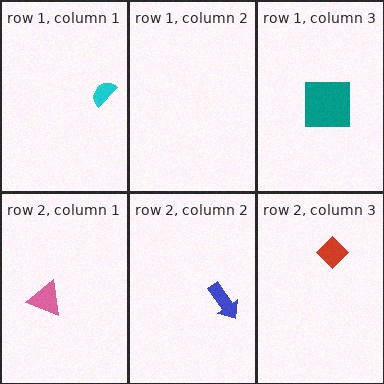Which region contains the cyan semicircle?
The row 1, column 1 region.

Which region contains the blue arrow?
The row 2, column 2 region.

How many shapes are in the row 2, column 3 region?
1.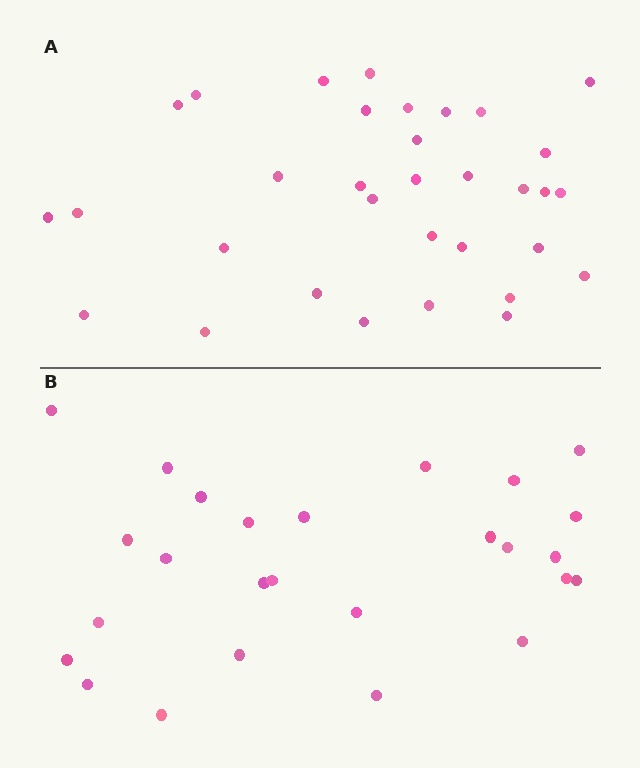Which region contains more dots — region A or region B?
Region A (the top region) has more dots.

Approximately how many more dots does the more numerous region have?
Region A has roughly 8 or so more dots than region B.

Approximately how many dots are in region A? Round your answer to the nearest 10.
About 30 dots. (The exact count is 33, which rounds to 30.)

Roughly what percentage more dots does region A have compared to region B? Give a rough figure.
About 25% more.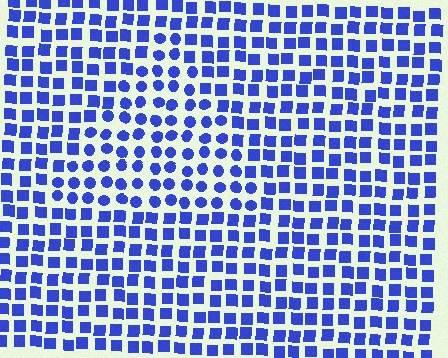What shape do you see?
I see a triangle.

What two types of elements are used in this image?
The image uses circles inside the triangle region and squares outside it.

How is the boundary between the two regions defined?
The boundary is defined by a change in element shape: circles inside vs. squares outside. All elements share the same color and spacing.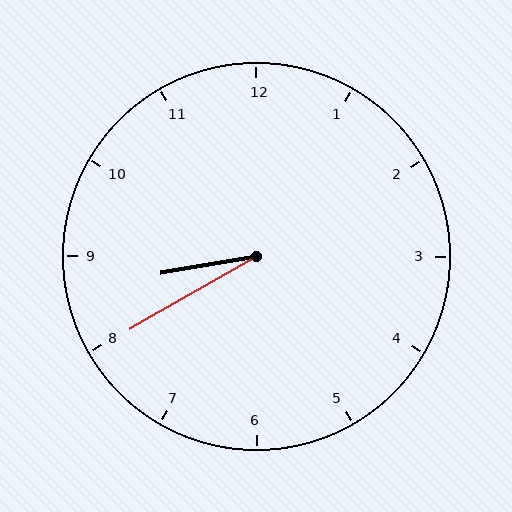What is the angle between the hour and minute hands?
Approximately 20 degrees.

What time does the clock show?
8:40.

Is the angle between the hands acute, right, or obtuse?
It is acute.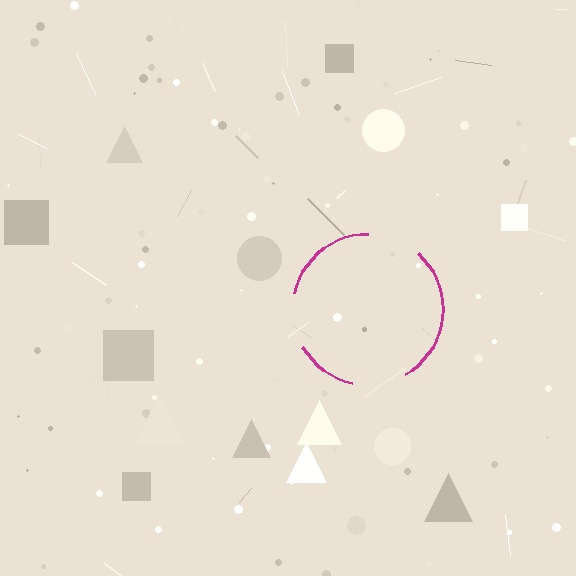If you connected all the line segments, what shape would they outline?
They would outline a circle.